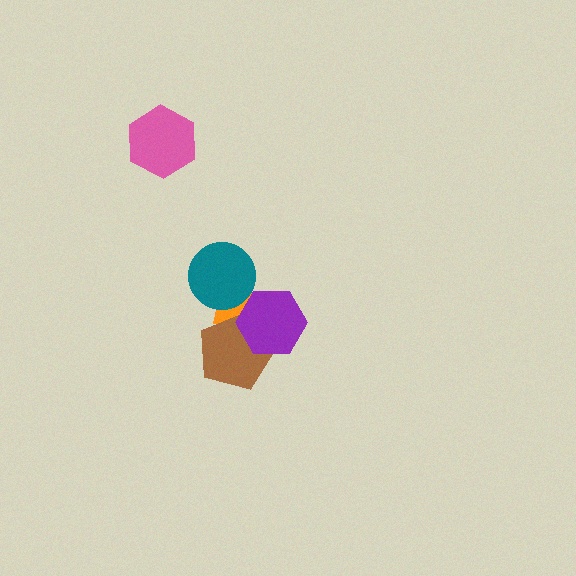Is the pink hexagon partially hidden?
No, no other shape covers it.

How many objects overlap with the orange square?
3 objects overlap with the orange square.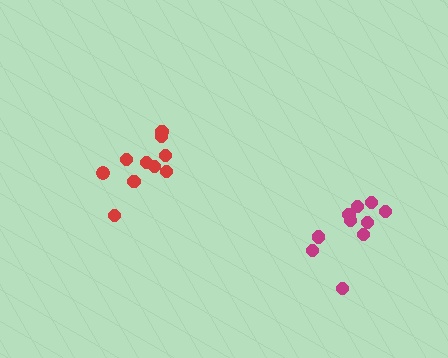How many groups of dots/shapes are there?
There are 2 groups.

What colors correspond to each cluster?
The clusters are colored: red, magenta.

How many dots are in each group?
Group 1: 10 dots, Group 2: 10 dots (20 total).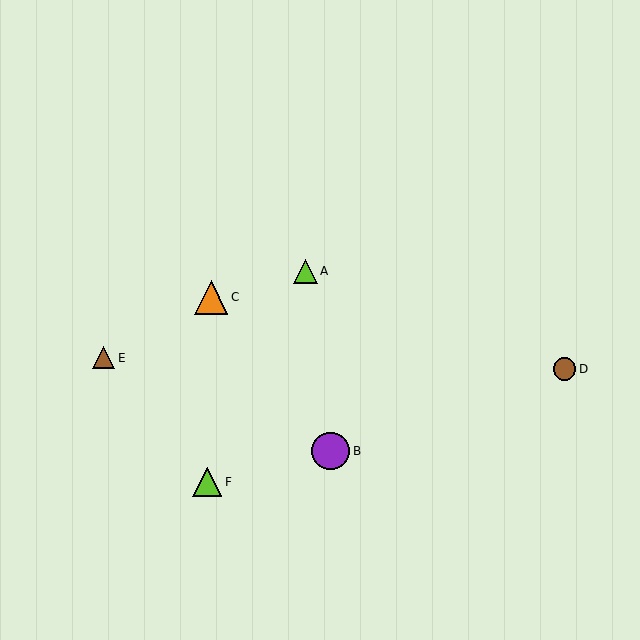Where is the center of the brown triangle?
The center of the brown triangle is at (104, 358).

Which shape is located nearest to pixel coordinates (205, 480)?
The lime triangle (labeled F) at (207, 482) is nearest to that location.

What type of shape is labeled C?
Shape C is an orange triangle.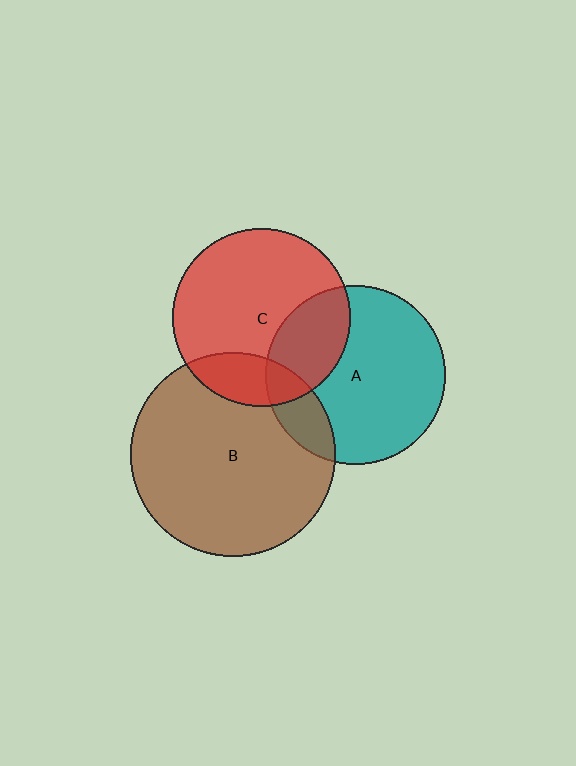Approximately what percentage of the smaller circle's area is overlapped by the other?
Approximately 25%.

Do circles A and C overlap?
Yes.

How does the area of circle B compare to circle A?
Approximately 1.3 times.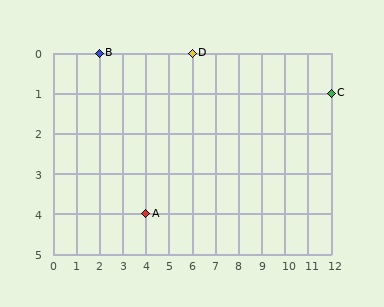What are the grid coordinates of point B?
Point B is at grid coordinates (2, 0).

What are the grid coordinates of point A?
Point A is at grid coordinates (4, 4).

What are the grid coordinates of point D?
Point D is at grid coordinates (6, 0).